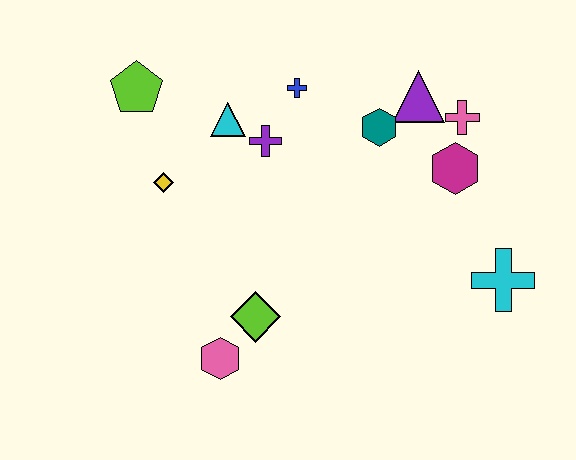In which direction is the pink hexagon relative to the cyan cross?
The pink hexagon is to the left of the cyan cross.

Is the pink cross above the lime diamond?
Yes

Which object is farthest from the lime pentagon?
The cyan cross is farthest from the lime pentagon.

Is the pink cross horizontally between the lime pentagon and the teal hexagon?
No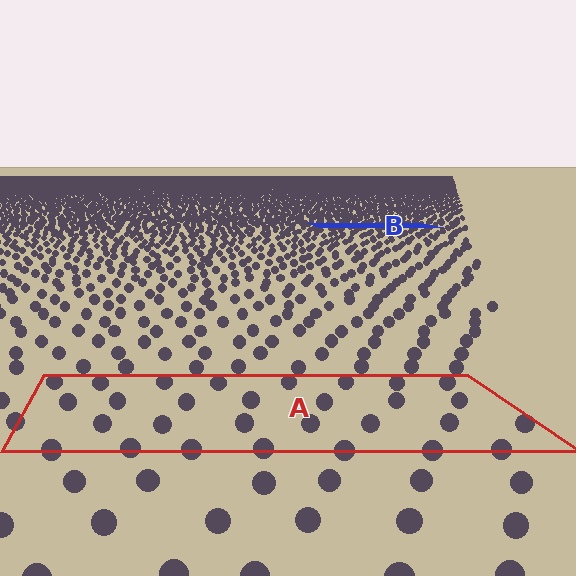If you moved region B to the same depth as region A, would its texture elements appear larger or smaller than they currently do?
They would appear larger. At a closer depth, the same texture elements are projected at a bigger on-screen size.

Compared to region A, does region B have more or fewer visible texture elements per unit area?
Region B has more texture elements per unit area — they are packed more densely because it is farther away.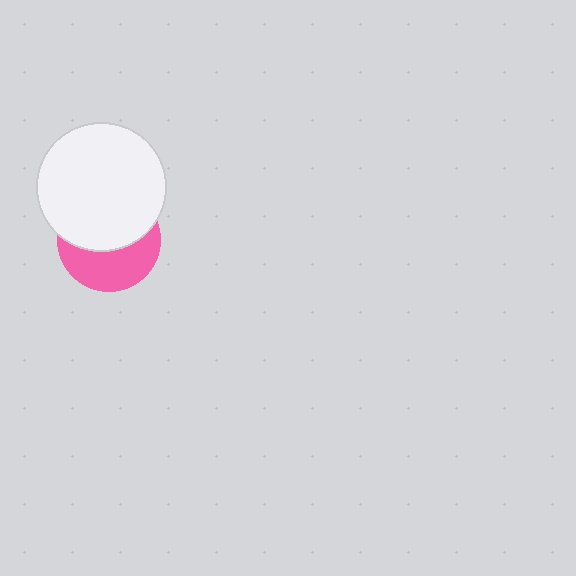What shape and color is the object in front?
The object in front is a white circle.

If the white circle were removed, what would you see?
You would see the complete pink circle.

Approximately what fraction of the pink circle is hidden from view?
Roughly 55% of the pink circle is hidden behind the white circle.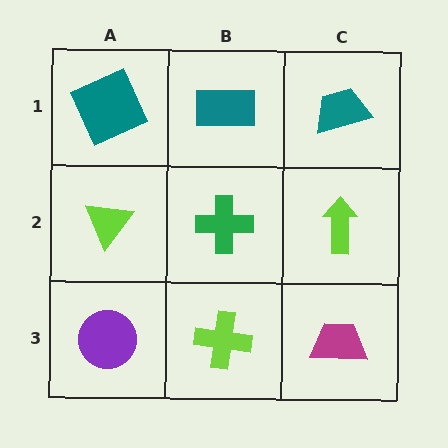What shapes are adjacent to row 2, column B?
A teal rectangle (row 1, column B), a lime cross (row 3, column B), a lime triangle (row 2, column A), a lime arrow (row 2, column C).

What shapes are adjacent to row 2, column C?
A teal trapezoid (row 1, column C), a magenta trapezoid (row 3, column C), a green cross (row 2, column B).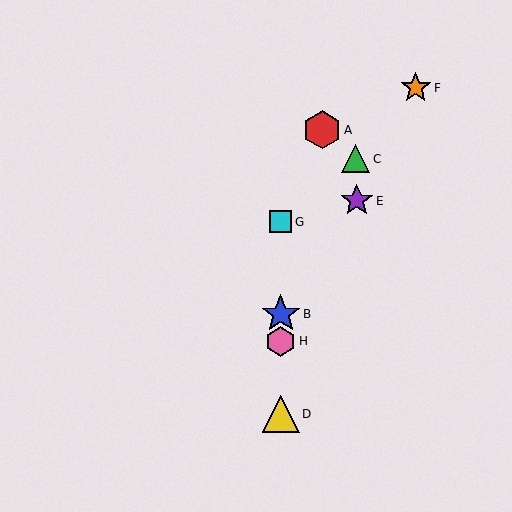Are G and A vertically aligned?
No, G is at x≈281 and A is at x≈322.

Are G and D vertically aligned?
Yes, both are at x≈281.